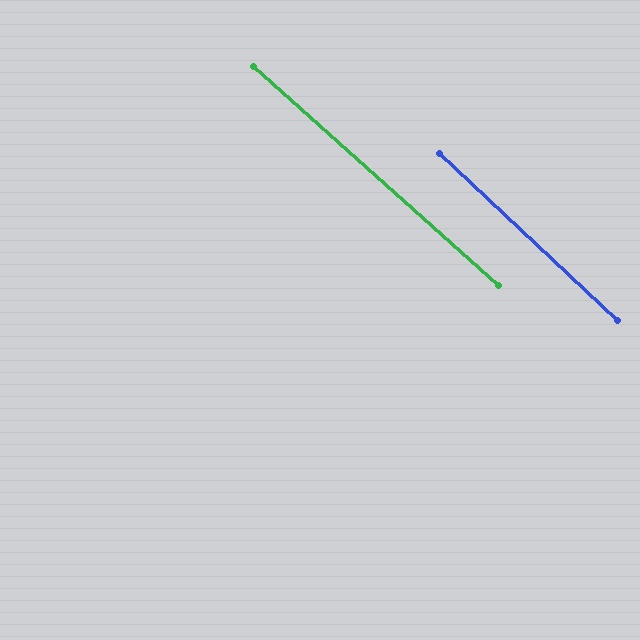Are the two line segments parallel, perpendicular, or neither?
Parallel — their directions differ by only 1.3°.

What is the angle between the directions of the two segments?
Approximately 1 degree.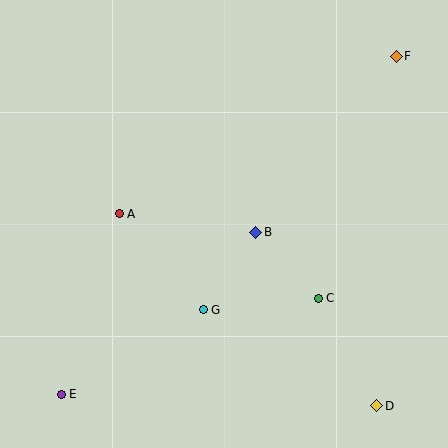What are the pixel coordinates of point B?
Point B is at (256, 232).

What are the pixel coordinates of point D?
Point D is at (377, 406).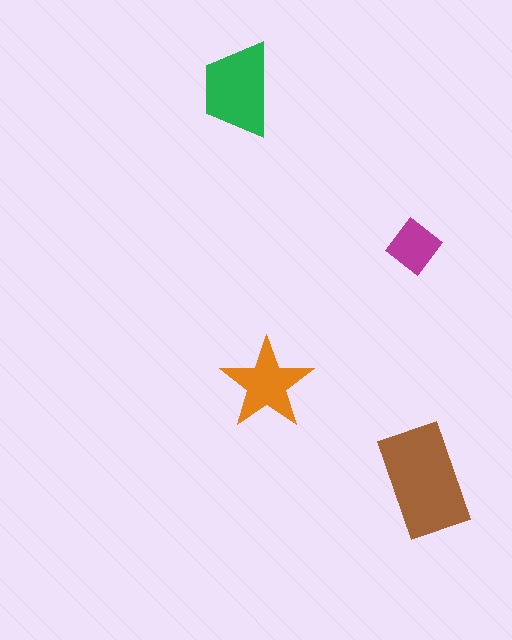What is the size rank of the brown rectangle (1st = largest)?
1st.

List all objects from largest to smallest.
The brown rectangle, the green trapezoid, the orange star, the magenta diamond.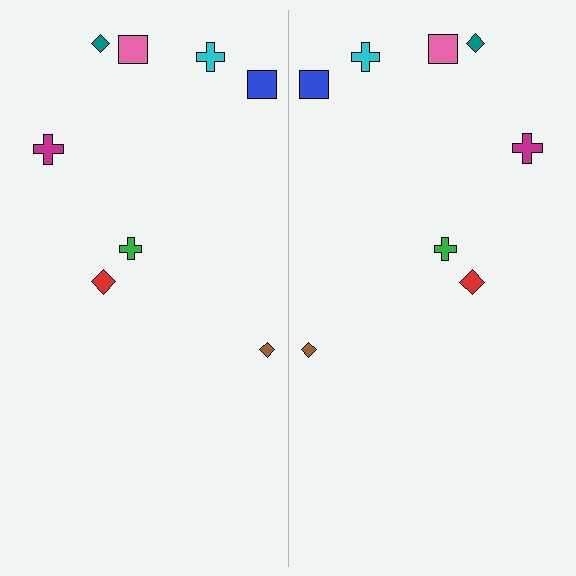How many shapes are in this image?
There are 16 shapes in this image.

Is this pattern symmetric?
Yes, this pattern has bilateral (reflection) symmetry.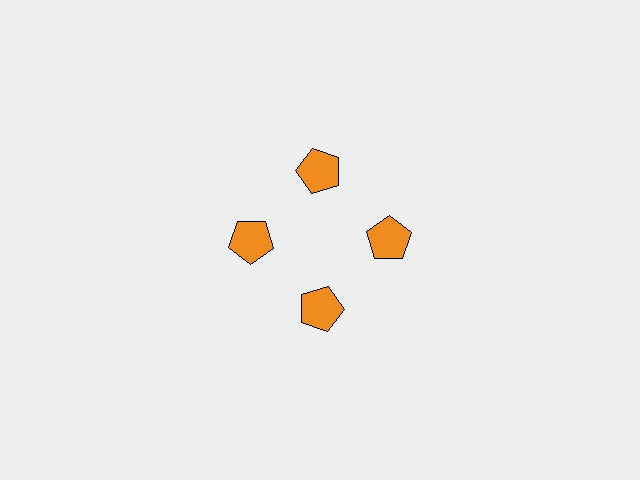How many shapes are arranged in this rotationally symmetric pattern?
There are 4 shapes, arranged in 4 groups of 1.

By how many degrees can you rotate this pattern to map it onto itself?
The pattern maps onto itself every 90 degrees of rotation.